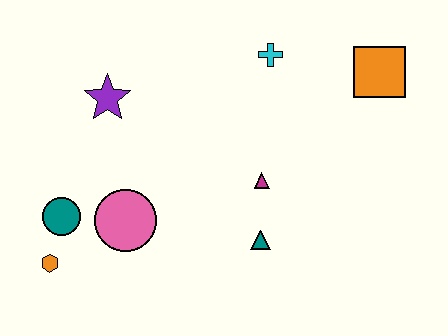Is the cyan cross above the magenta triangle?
Yes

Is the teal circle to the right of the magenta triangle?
No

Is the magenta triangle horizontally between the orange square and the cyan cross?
No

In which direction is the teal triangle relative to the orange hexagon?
The teal triangle is to the right of the orange hexagon.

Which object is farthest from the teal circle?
The orange square is farthest from the teal circle.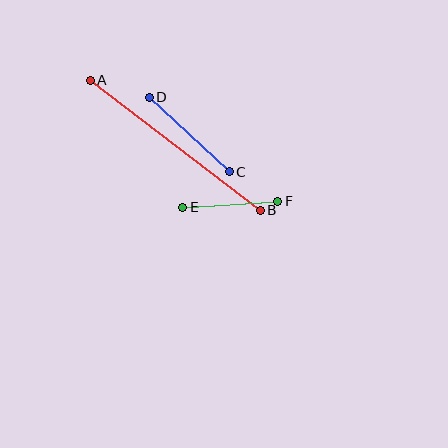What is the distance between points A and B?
The distance is approximately 214 pixels.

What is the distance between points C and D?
The distance is approximately 109 pixels.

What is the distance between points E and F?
The distance is approximately 95 pixels.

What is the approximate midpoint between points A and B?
The midpoint is at approximately (175, 145) pixels.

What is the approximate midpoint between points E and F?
The midpoint is at approximately (230, 204) pixels.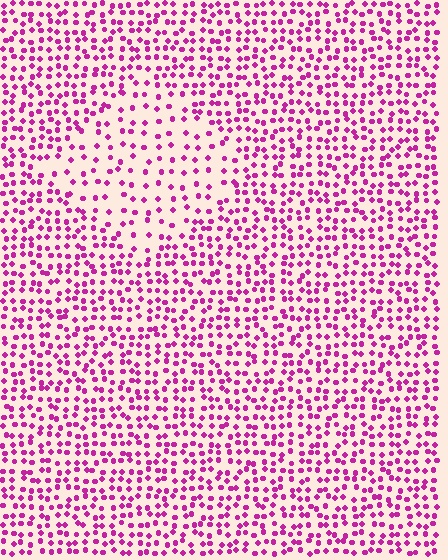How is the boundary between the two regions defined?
The boundary is defined by a change in element density (approximately 2.0x ratio). All elements are the same color, size, and shape.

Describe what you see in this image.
The image contains small magenta elements arranged at two different densities. A diamond-shaped region is visible where the elements are less densely packed than the surrounding area.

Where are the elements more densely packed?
The elements are more densely packed outside the diamond boundary.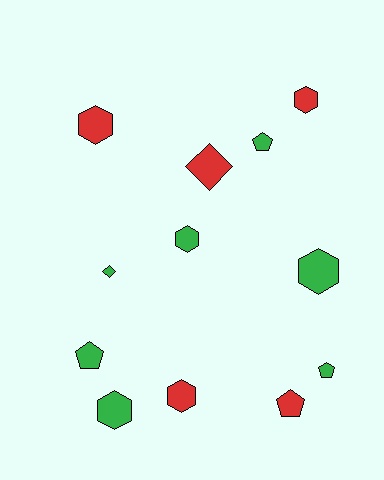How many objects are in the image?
There are 12 objects.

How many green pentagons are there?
There are 3 green pentagons.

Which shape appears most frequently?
Hexagon, with 6 objects.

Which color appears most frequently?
Green, with 7 objects.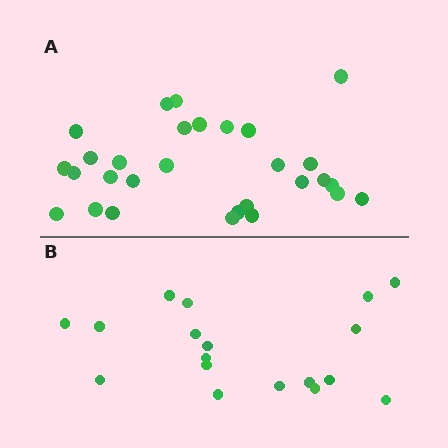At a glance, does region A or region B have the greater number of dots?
Region A (the top region) has more dots.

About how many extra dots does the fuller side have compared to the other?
Region A has roughly 12 or so more dots than region B.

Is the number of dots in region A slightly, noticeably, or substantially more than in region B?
Region A has substantially more. The ratio is roughly 1.6 to 1.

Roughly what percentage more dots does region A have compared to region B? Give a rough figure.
About 60% more.